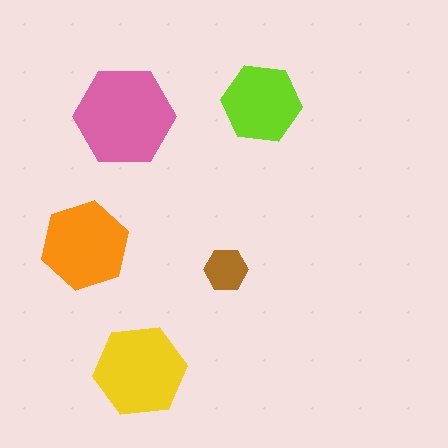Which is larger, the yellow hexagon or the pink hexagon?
The pink one.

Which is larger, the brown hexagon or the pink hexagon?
The pink one.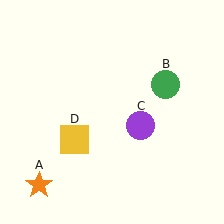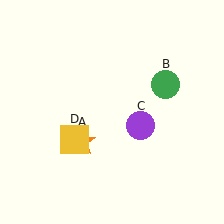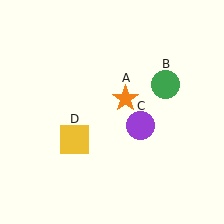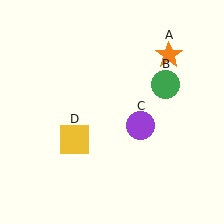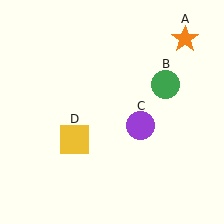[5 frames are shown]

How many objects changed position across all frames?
1 object changed position: orange star (object A).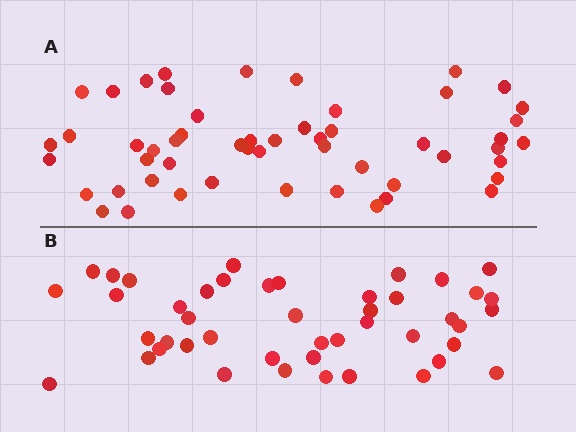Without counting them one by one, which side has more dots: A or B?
Region A (the top region) has more dots.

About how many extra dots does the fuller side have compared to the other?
Region A has roughly 8 or so more dots than region B.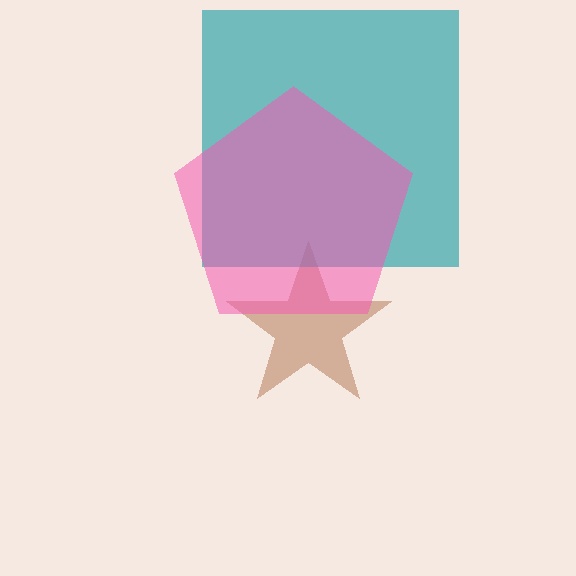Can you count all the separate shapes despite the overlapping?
Yes, there are 3 separate shapes.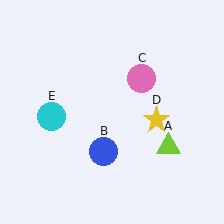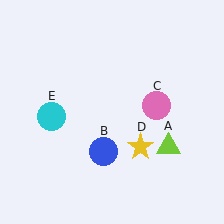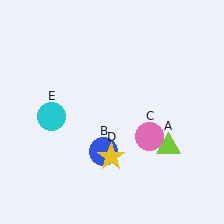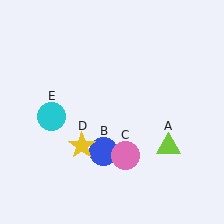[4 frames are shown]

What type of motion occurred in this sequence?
The pink circle (object C), yellow star (object D) rotated clockwise around the center of the scene.